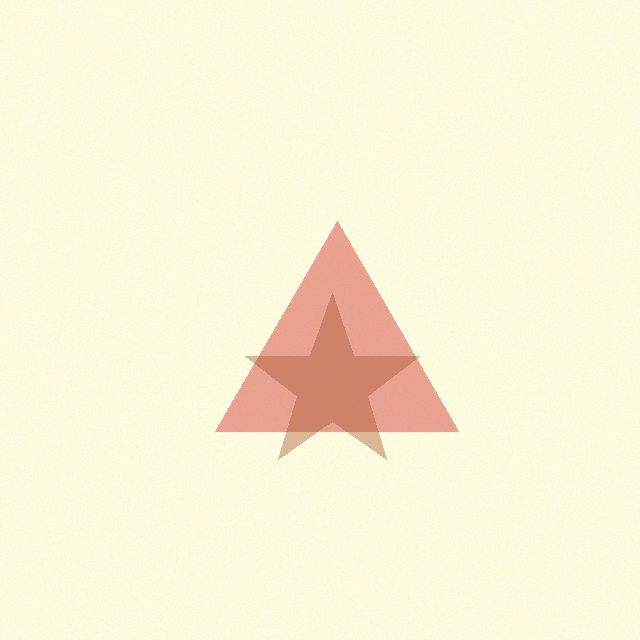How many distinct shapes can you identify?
There are 2 distinct shapes: a red triangle, a brown star.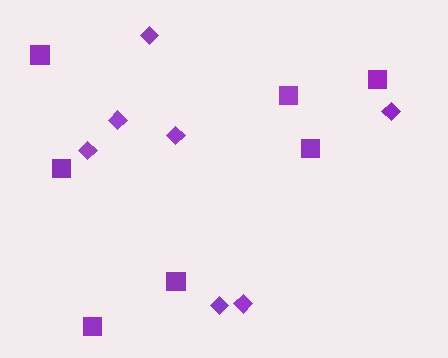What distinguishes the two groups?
There are 2 groups: one group of squares (7) and one group of diamonds (7).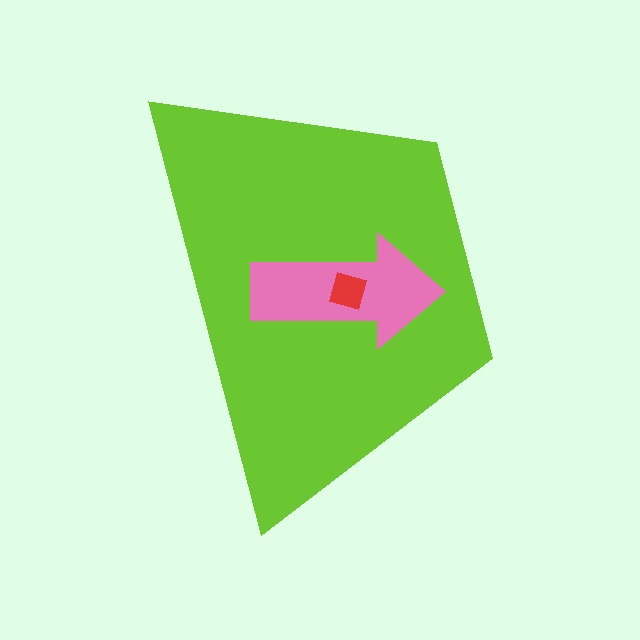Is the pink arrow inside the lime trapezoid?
Yes.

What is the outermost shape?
The lime trapezoid.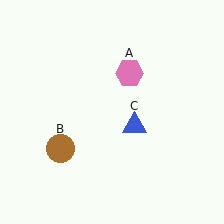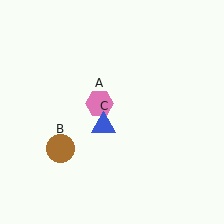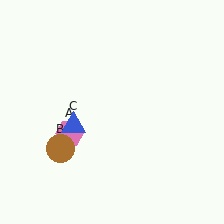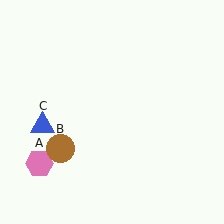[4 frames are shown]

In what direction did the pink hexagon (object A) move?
The pink hexagon (object A) moved down and to the left.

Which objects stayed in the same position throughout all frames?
Brown circle (object B) remained stationary.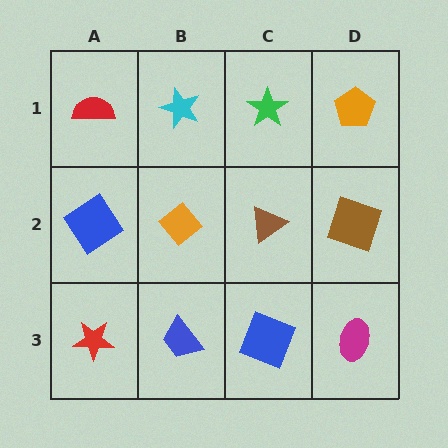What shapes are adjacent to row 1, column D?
A brown square (row 2, column D), a green star (row 1, column C).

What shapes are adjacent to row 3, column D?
A brown square (row 2, column D), a blue square (row 3, column C).